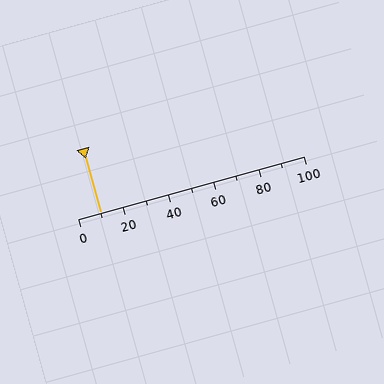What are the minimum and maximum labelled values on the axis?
The axis runs from 0 to 100.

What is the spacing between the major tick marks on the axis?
The major ticks are spaced 20 apart.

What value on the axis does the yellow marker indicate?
The marker indicates approximately 10.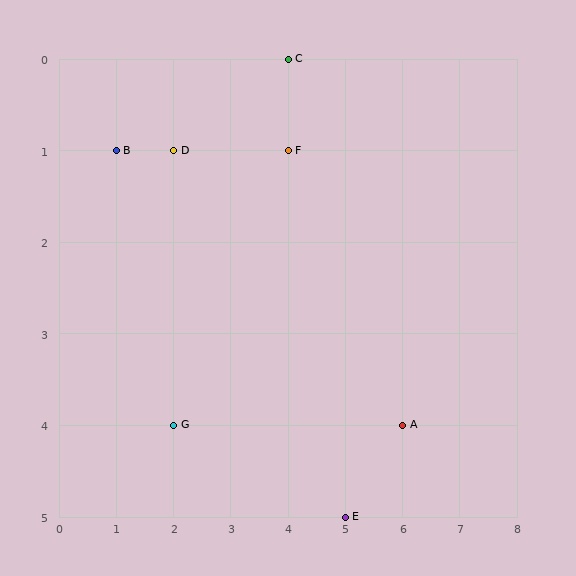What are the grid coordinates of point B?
Point B is at grid coordinates (1, 1).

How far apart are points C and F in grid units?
Points C and F are 1 row apart.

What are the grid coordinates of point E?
Point E is at grid coordinates (5, 5).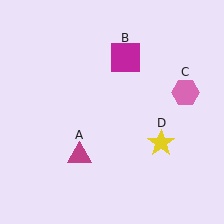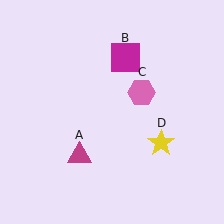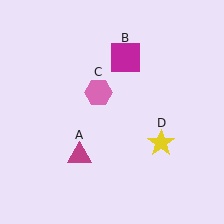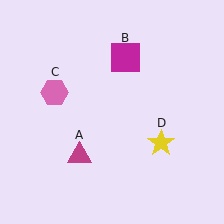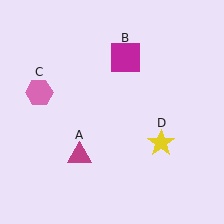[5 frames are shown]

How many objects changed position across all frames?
1 object changed position: pink hexagon (object C).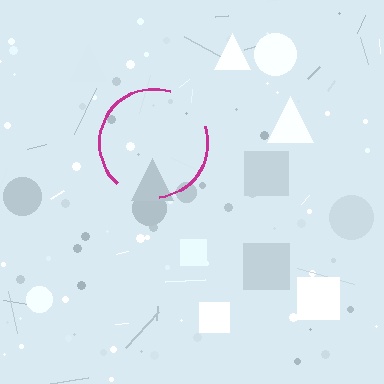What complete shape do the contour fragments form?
The contour fragments form a circle.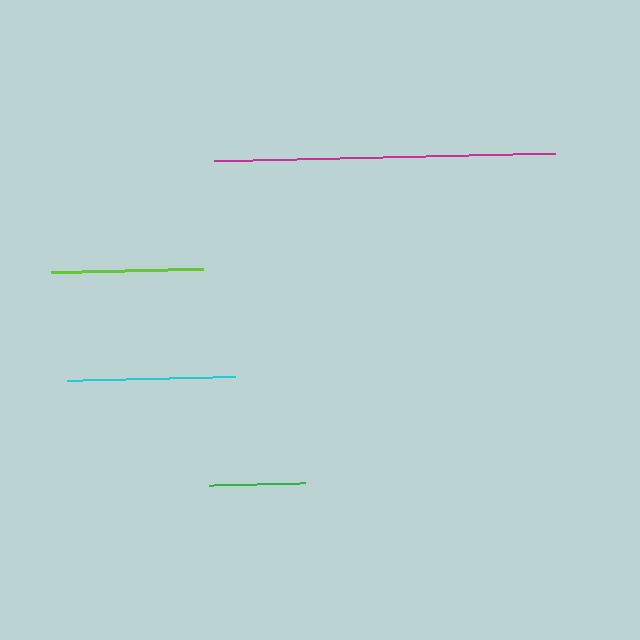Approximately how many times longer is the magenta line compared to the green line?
The magenta line is approximately 3.5 times the length of the green line.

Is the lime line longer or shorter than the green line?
The lime line is longer than the green line.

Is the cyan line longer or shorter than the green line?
The cyan line is longer than the green line.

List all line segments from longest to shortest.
From longest to shortest: magenta, cyan, lime, green.